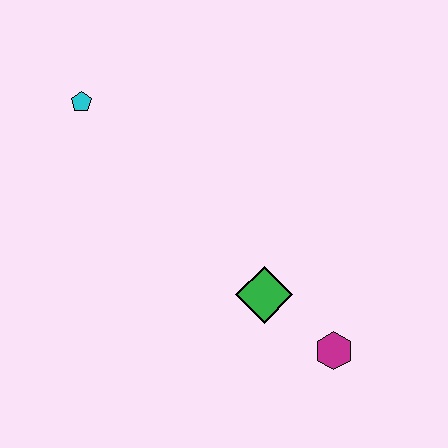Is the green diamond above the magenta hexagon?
Yes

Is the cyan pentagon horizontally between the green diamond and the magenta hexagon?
No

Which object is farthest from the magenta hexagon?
The cyan pentagon is farthest from the magenta hexagon.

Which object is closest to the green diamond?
The magenta hexagon is closest to the green diamond.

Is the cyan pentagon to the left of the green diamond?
Yes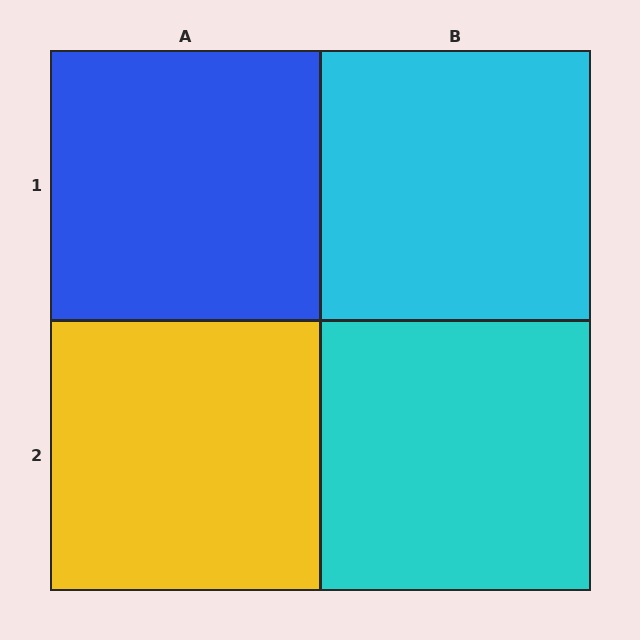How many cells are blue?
1 cell is blue.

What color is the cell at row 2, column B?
Cyan.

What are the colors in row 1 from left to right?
Blue, cyan.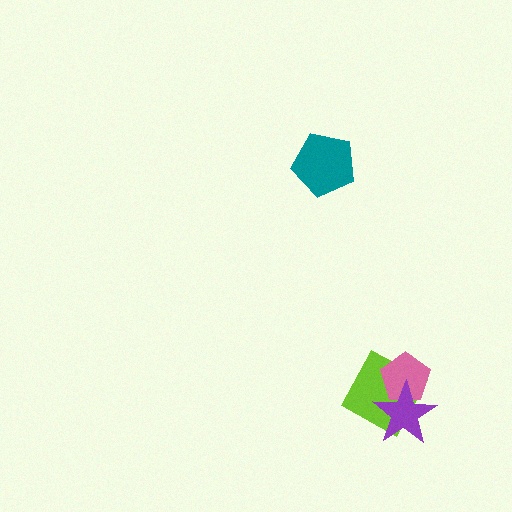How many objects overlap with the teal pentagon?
0 objects overlap with the teal pentagon.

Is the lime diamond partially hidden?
Yes, it is partially covered by another shape.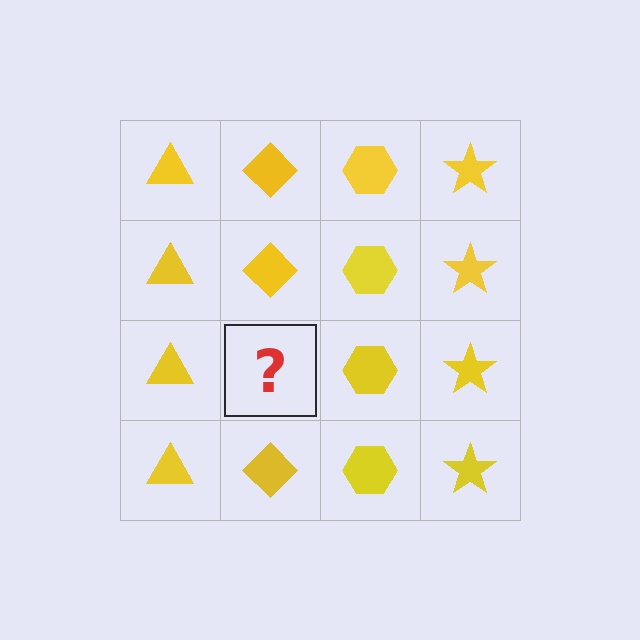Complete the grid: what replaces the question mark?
The question mark should be replaced with a yellow diamond.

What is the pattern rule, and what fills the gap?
The rule is that each column has a consistent shape. The gap should be filled with a yellow diamond.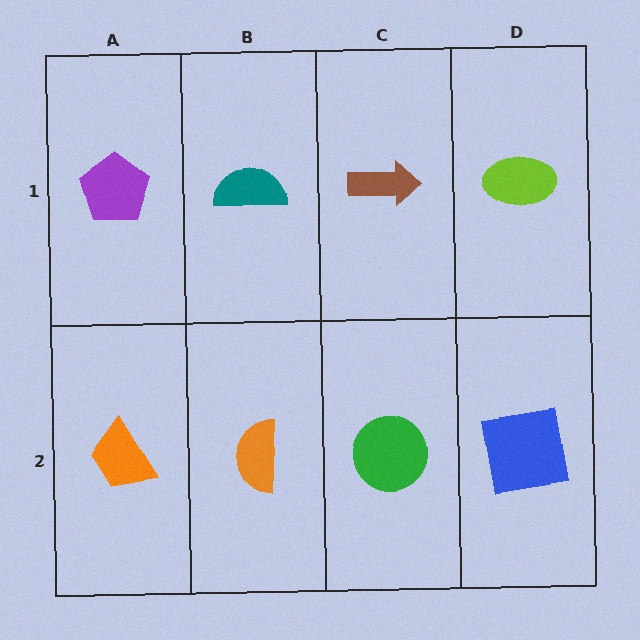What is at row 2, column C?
A green circle.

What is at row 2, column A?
An orange trapezoid.